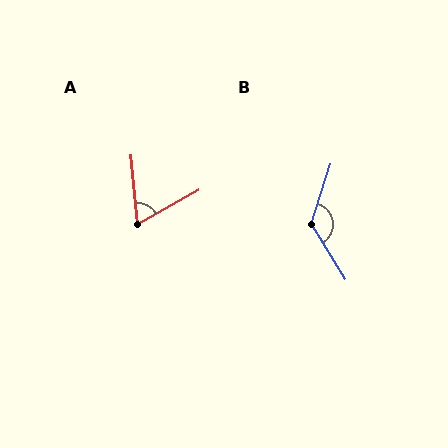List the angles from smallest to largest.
A (66°), B (130°).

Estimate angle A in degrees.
Approximately 66 degrees.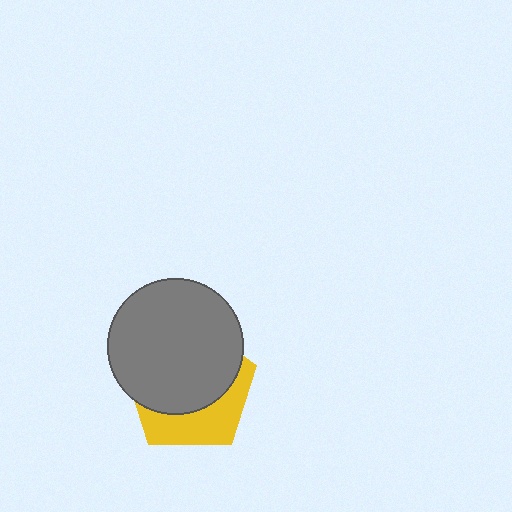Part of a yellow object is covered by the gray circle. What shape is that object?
It is a pentagon.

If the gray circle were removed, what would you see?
You would see the complete yellow pentagon.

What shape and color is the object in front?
The object in front is a gray circle.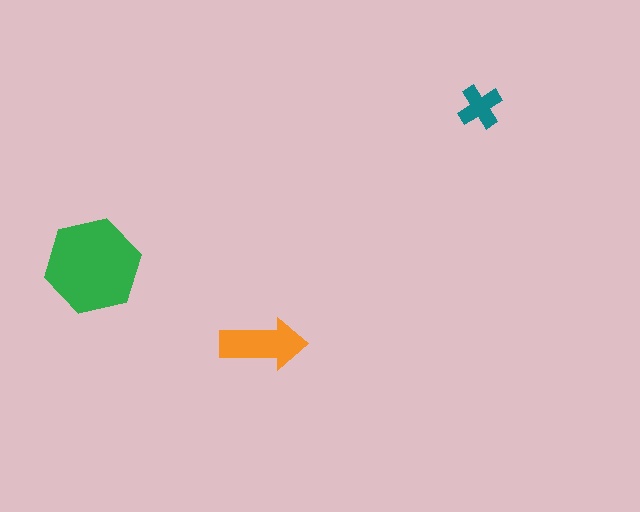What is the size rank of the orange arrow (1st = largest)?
2nd.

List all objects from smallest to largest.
The teal cross, the orange arrow, the green hexagon.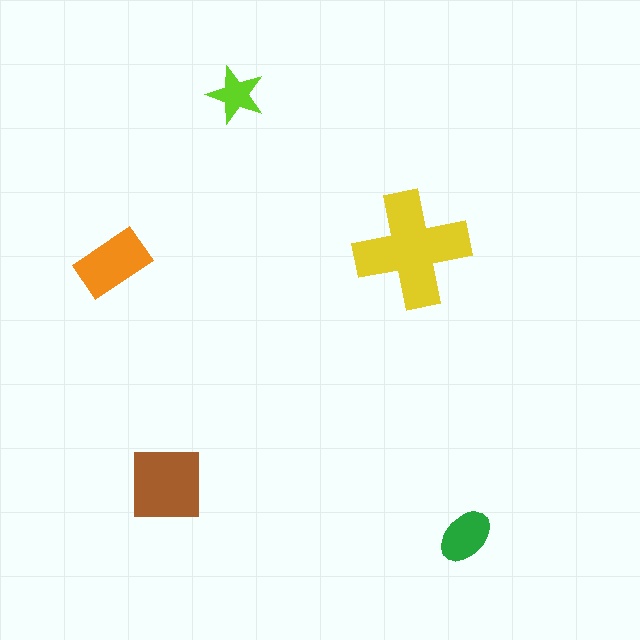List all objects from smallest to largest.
The lime star, the green ellipse, the orange rectangle, the brown square, the yellow cross.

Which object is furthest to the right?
The green ellipse is rightmost.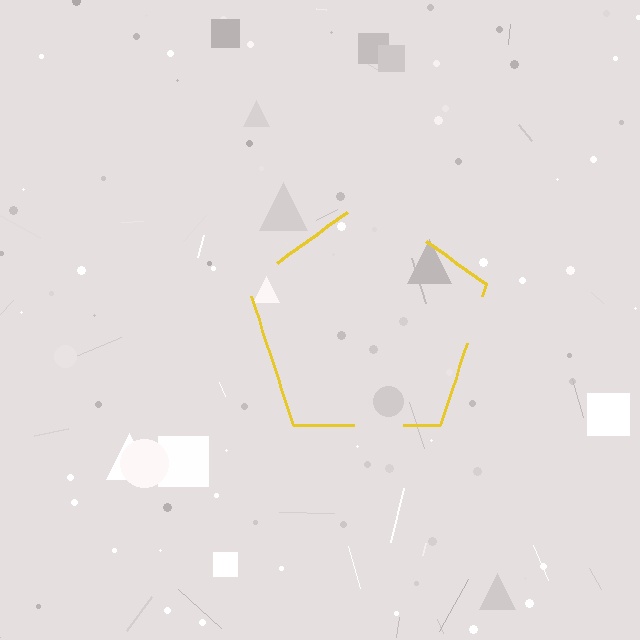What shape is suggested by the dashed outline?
The dashed outline suggests a pentagon.